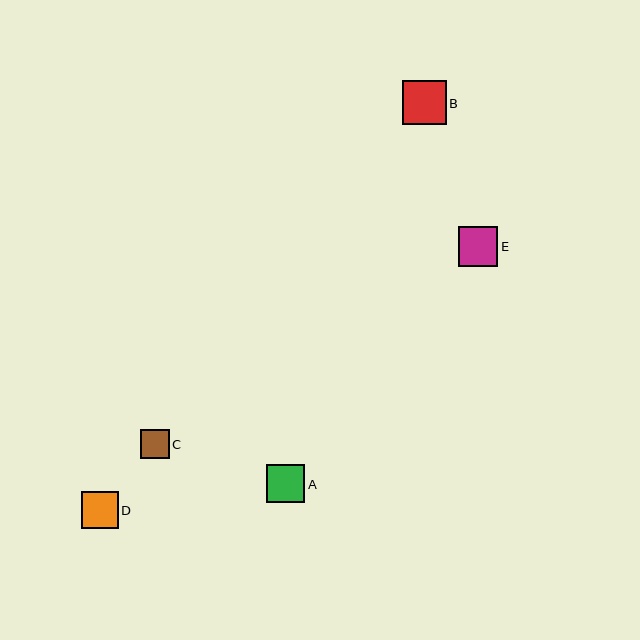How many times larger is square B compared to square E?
Square B is approximately 1.1 times the size of square E.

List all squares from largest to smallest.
From largest to smallest: B, E, A, D, C.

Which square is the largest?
Square B is the largest with a size of approximately 44 pixels.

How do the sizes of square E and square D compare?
Square E and square D are approximately the same size.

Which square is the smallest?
Square C is the smallest with a size of approximately 28 pixels.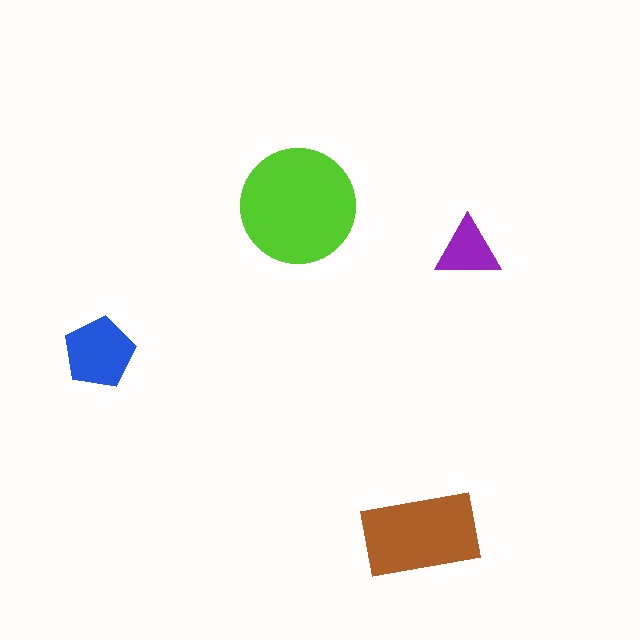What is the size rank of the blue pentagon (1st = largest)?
3rd.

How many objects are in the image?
There are 4 objects in the image.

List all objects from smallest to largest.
The purple triangle, the blue pentagon, the brown rectangle, the lime circle.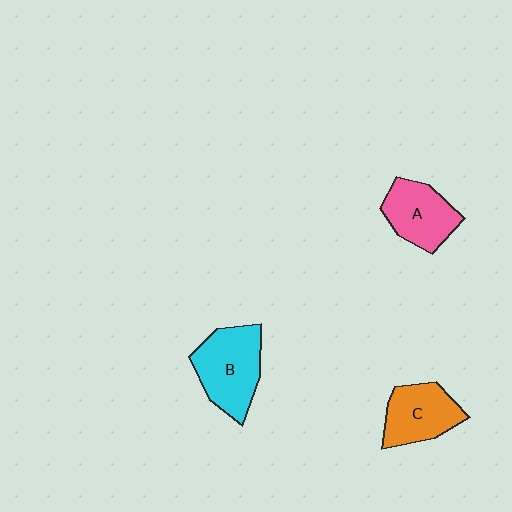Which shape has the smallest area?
Shape A (pink).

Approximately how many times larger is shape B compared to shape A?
Approximately 1.3 times.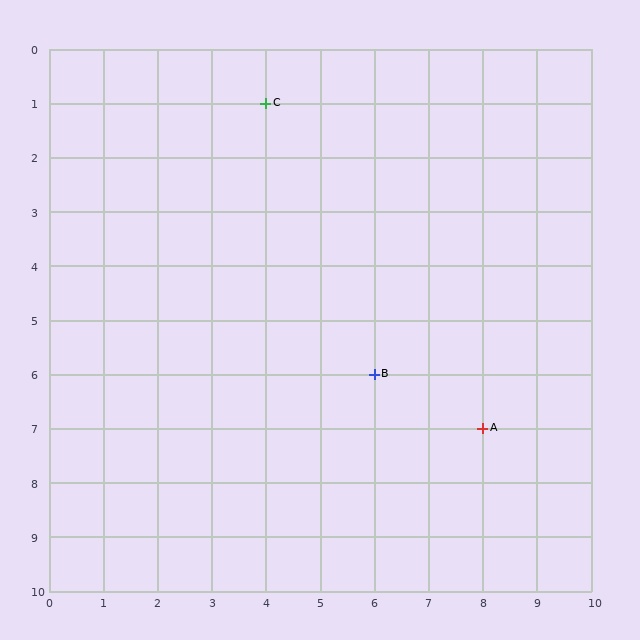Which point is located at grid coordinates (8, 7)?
Point A is at (8, 7).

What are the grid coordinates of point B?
Point B is at grid coordinates (6, 6).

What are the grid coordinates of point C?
Point C is at grid coordinates (4, 1).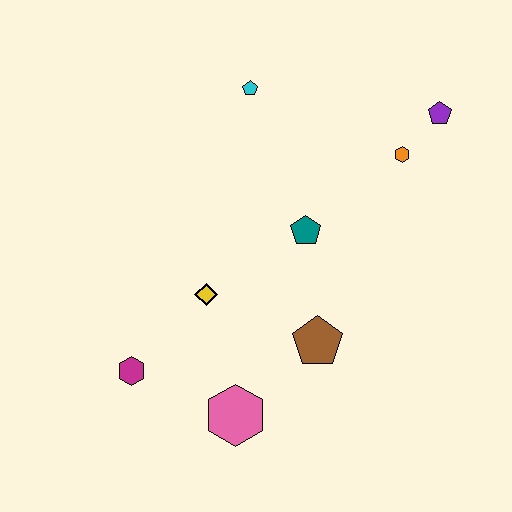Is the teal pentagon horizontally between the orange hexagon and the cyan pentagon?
Yes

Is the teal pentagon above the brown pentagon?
Yes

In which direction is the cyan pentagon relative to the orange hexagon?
The cyan pentagon is to the left of the orange hexagon.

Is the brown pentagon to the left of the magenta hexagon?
No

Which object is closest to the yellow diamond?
The magenta hexagon is closest to the yellow diamond.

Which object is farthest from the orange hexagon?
The magenta hexagon is farthest from the orange hexagon.